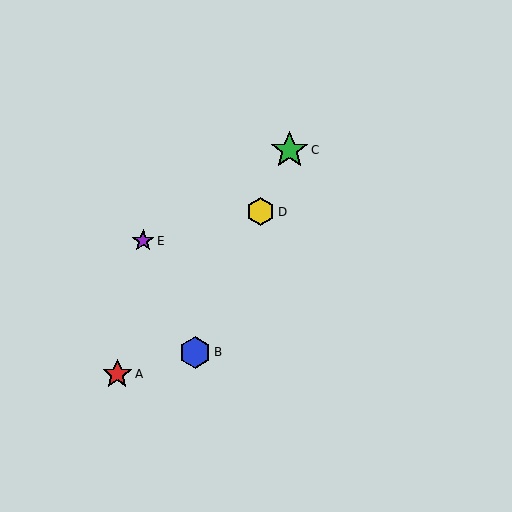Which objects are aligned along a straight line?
Objects B, C, D are aligned along a straight line.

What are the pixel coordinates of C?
Object C is at (289, 150).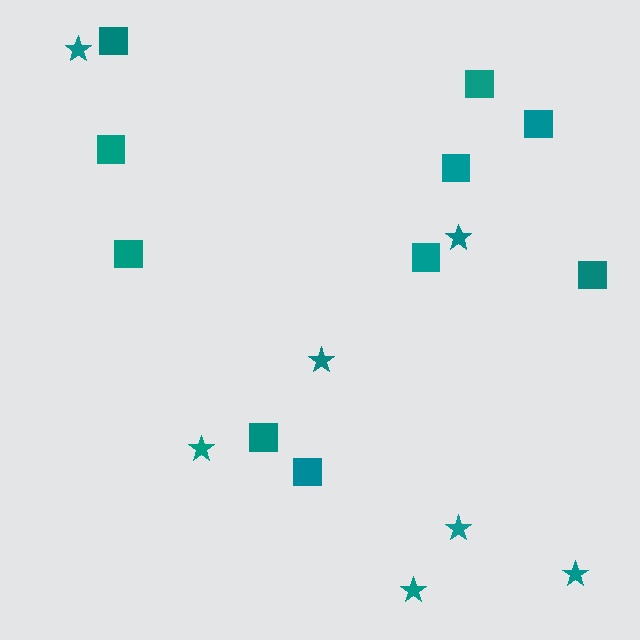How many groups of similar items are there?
There are 2 groups: one group of stars (7) and one group of squares (10).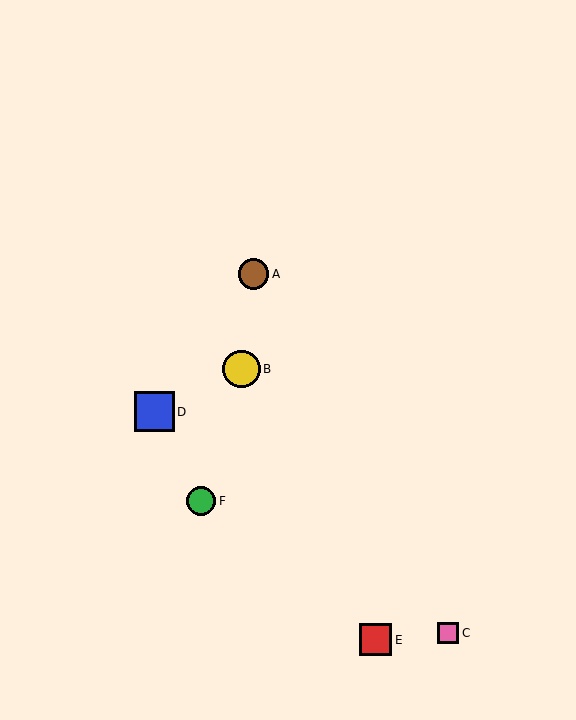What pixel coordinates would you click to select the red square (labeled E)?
Click at (376, 640) to select the red square E.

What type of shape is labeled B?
Shape B is a yellow circle.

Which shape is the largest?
The blue square (labeled D) is the largest.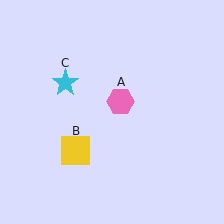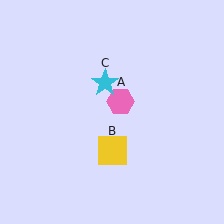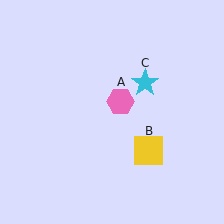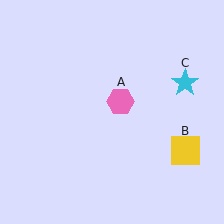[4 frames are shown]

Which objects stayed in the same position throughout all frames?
Pink hexagon (object A) remained stationary.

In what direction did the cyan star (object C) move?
The cyan star (object C) moved right.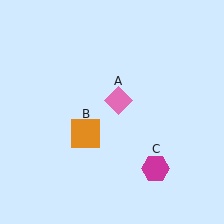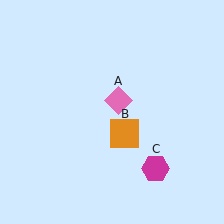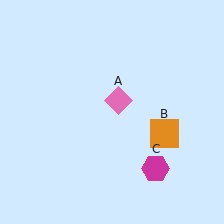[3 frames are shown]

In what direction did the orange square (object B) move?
The orange square (object B) moved right.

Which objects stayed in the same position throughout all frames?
Pink diamond (object A) and magenta hexagon (object C) remained stationary.